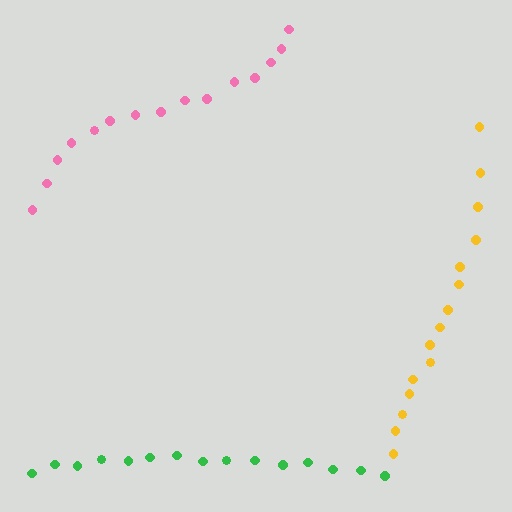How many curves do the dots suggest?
There are 3 distinct paths.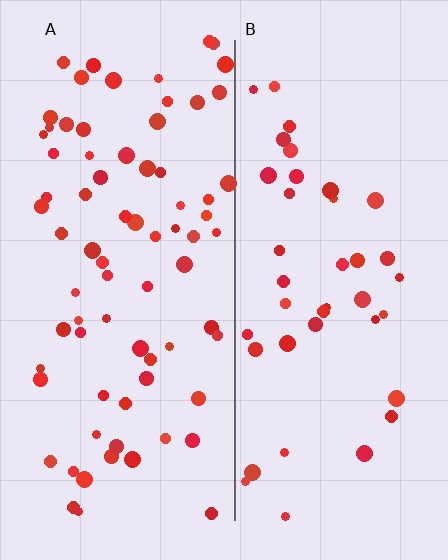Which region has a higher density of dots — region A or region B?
A (the left).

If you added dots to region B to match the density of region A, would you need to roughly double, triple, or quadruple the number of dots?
Approximately double.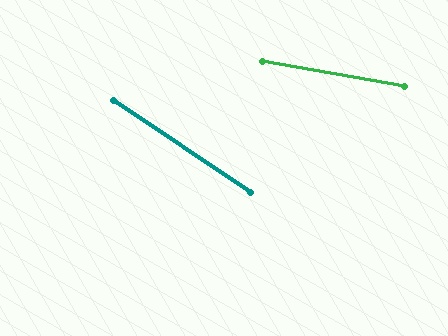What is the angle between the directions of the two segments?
Approximately 24 degrees.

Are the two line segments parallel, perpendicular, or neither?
Neither parallel nor perpendicular — they differ by about 24°.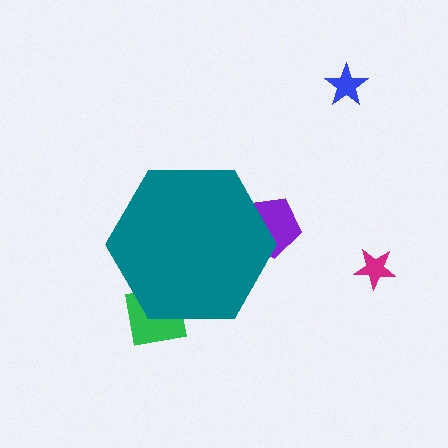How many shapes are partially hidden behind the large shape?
2 shapes are partially hidden.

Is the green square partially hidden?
Yes, the green square is partially hidden behind the teal hexagon.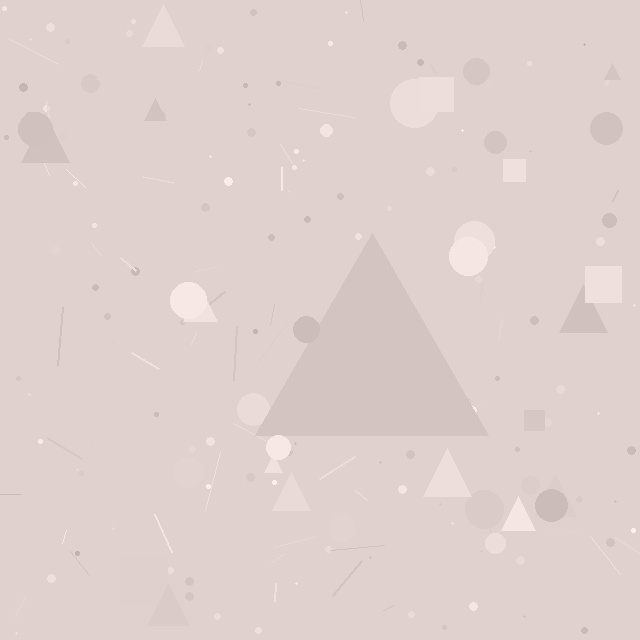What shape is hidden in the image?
A triangle is hidden in the image.